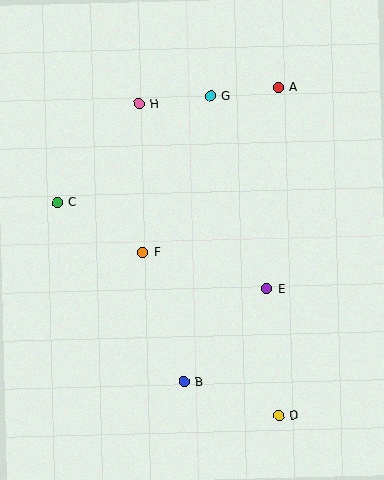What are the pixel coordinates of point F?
Point F is at (143, 252).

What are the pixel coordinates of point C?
Point C is at (57, 203).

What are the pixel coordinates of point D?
Point D is at (279, 416).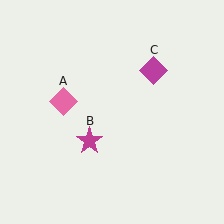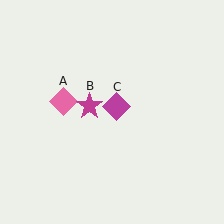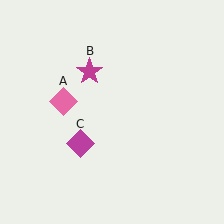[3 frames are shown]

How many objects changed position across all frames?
2 objects changed position: magenta star (object B), magenta diamond (object C).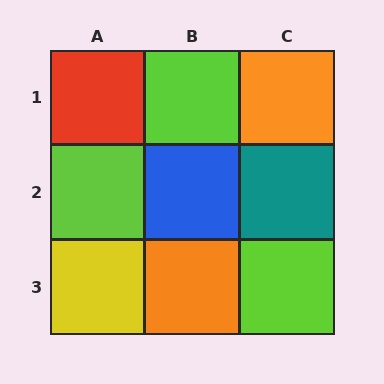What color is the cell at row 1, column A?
Red.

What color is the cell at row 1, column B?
Lime.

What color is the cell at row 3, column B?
Orange.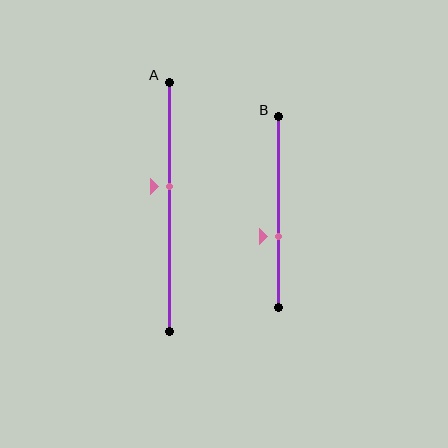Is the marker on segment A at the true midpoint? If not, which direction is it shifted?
No, the marker on segment A is shifted upward by about 8% of the segment length.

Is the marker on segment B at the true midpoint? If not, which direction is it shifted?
No, the marker on segment B is shifted downward by about 13% of the segment length.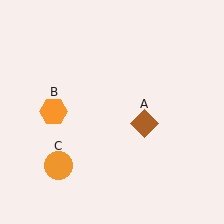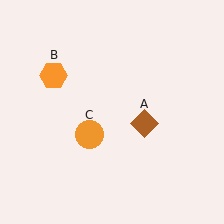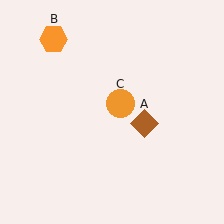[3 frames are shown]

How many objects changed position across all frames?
2 objects changed position: orange hexagon (object B), orange circle (object C).